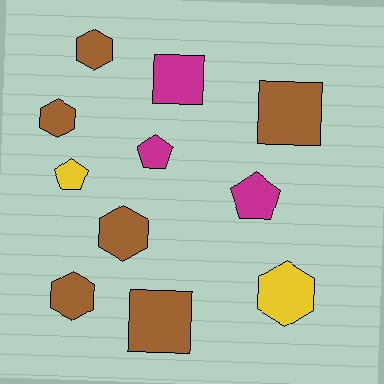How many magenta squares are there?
There is 1 magenta square.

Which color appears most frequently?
Brown, with 6 objects.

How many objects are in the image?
There are 11 objects.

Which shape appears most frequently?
Hexagon, with 5 objects.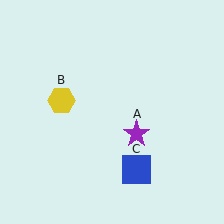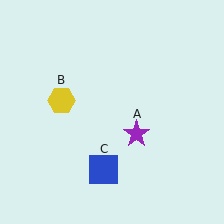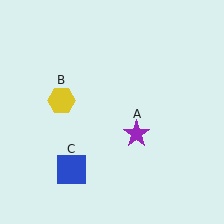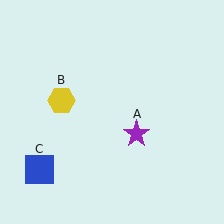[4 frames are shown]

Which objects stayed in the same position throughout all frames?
Purple star (object A) and yellow hexagon (object B) remained stationary.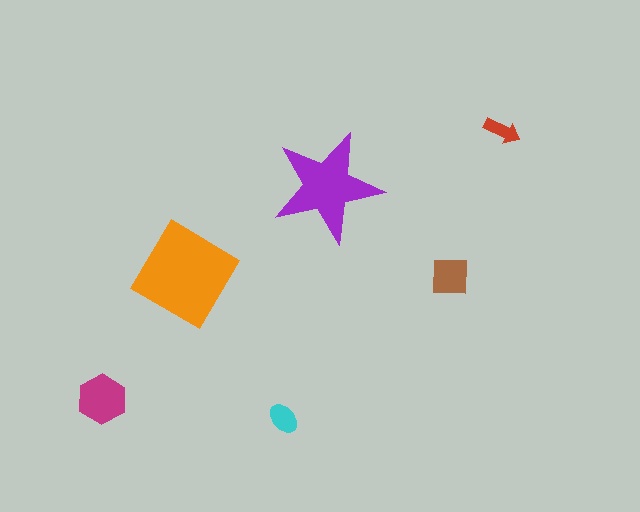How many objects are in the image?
There are 6 objects in the image.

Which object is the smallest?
The red arrow.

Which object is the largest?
The orange diamond.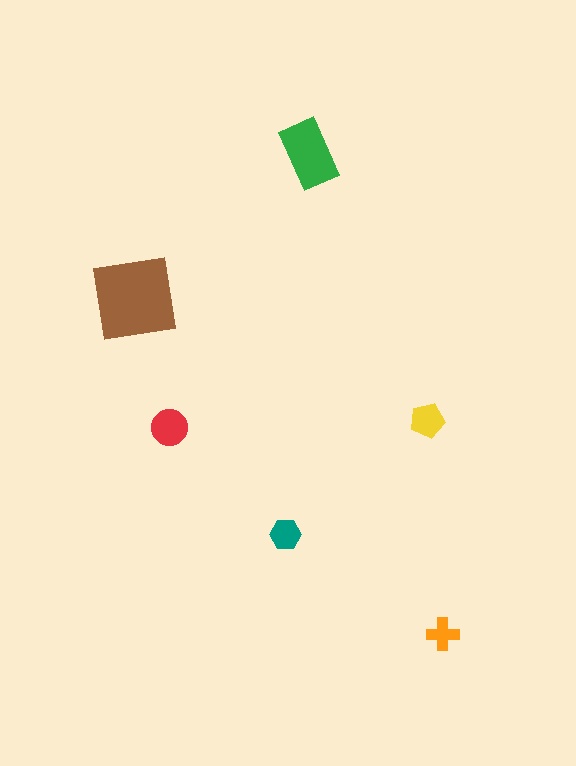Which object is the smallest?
The orange cross.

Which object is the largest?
The brown square.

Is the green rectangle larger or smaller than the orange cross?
Larger.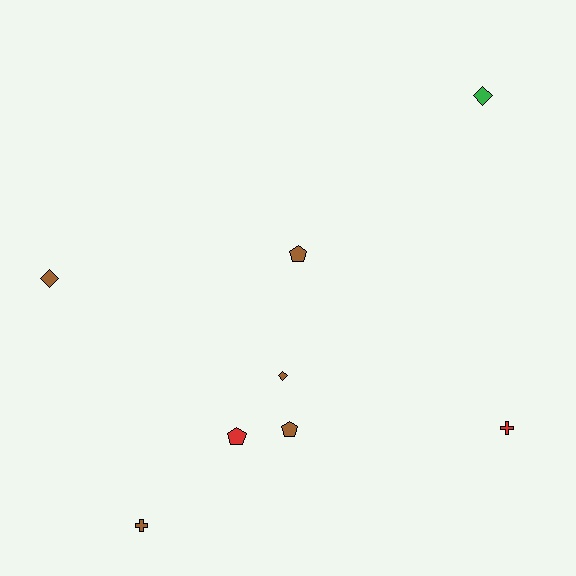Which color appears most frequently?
Brown, with 5 objects.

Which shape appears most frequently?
Pentagon, with 3 objects.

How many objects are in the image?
There are 8 objects.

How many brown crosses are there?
There is 1 brown cross.